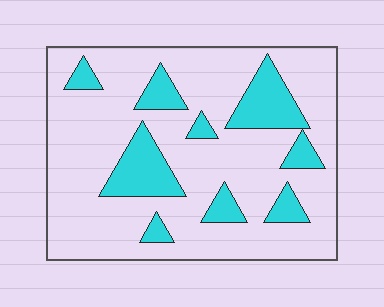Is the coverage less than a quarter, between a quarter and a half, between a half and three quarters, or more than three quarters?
Less than a quarter.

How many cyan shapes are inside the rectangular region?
9.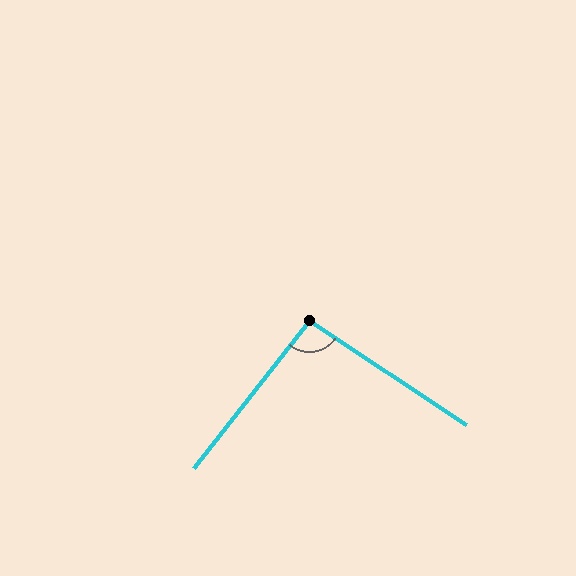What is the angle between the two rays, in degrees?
Approximately 95 degrees.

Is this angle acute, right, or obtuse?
It is approximately a right angle.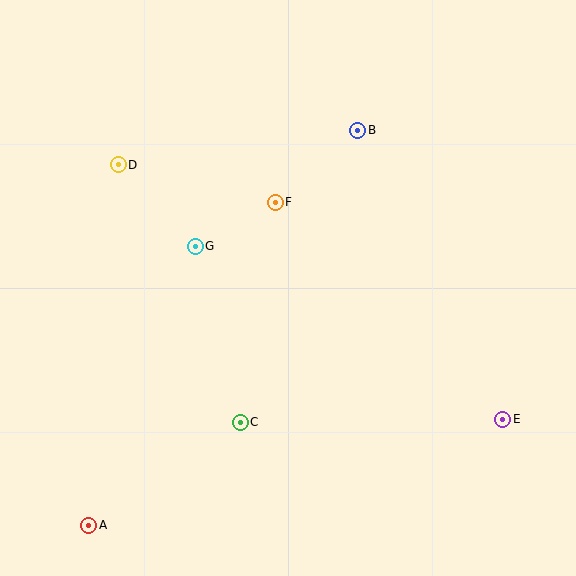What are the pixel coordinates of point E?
Point E is at (503, 419).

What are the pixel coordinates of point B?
Point B is at (358, 130).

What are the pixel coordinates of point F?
Point F is at (275, 202).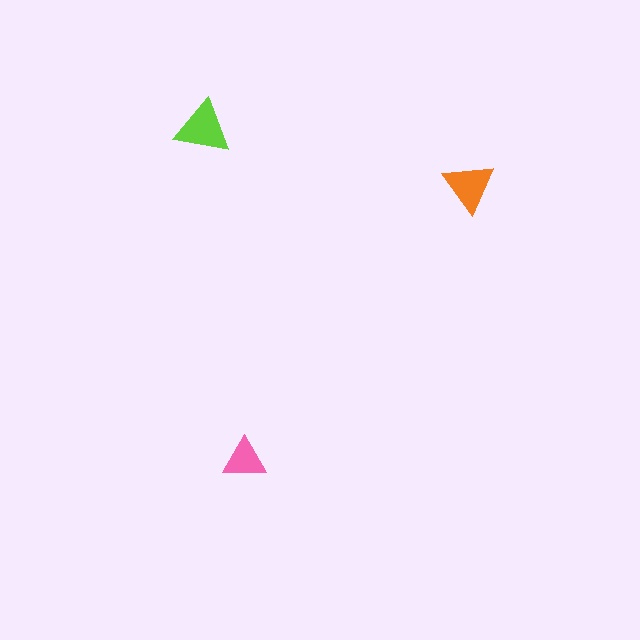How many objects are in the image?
There are 3 objects in the image.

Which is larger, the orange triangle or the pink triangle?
The orange one.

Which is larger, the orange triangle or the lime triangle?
The lime one.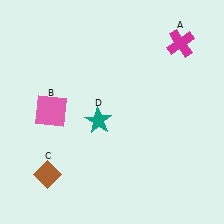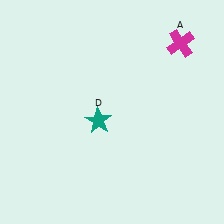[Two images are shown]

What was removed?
The brown diamond (C), the pink square (B) were removed in Image 2.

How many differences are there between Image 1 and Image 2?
There are 2 differences between the two images.